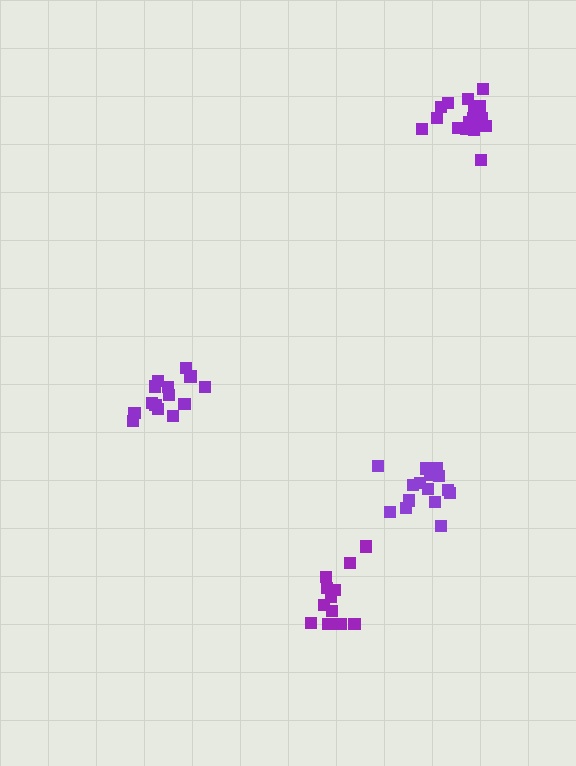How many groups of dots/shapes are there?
There are 4 groups.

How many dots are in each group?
Group 1: 14 dots, Group 2: 12 dots, Group 3: 15 dots, Group 4: 16 dots (57 total).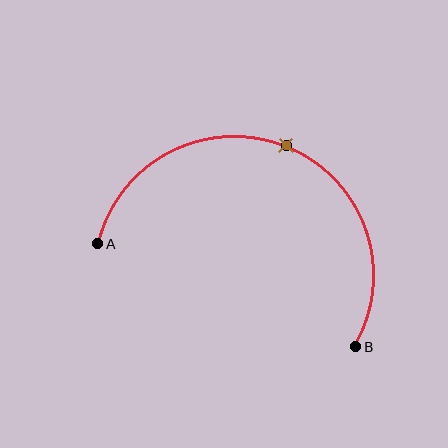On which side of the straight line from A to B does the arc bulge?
The arc bulges above the straight line connecting A and B.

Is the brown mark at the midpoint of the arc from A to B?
Yes. The brown mark lies on the arc at equal arc-length from both A and B — it is the arc midpoint.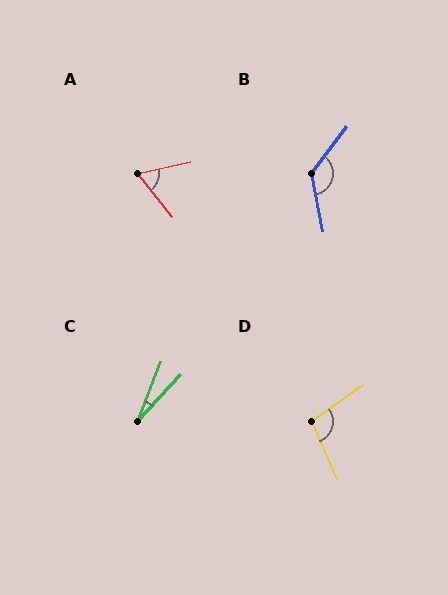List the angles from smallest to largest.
C (21°), A (65°), D (102°), B (132°).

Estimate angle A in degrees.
Approximately 65 degrees.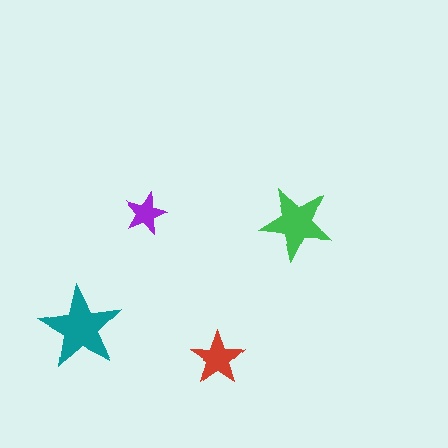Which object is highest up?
The purple star is topmost.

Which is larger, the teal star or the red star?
The teal one.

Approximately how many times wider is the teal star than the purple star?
About 2 times wider.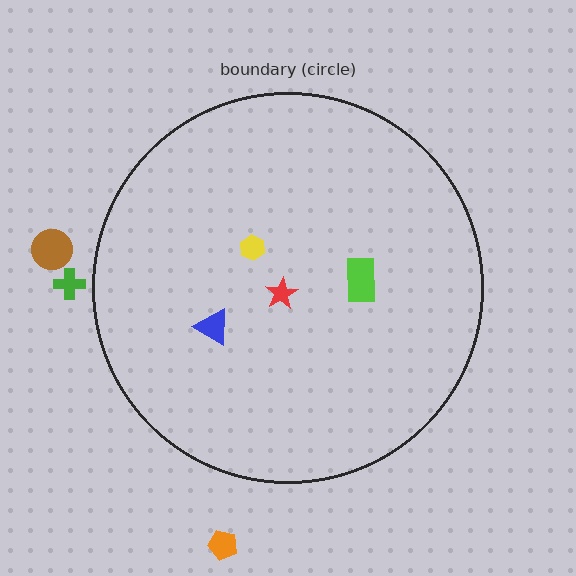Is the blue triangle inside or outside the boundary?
Inside.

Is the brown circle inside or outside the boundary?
Outside.